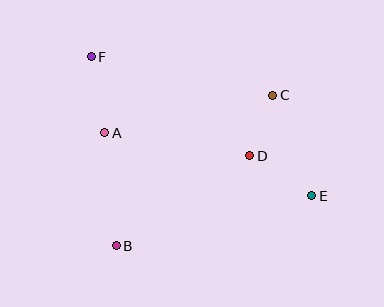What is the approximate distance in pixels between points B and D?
The distance between B and D is approximately 161 pixels.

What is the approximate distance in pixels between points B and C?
The distance between B and C is approximately 217 pixels.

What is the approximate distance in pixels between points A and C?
The distance between A and C is approximately 172 pixels.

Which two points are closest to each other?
Points C and D are closest to each other.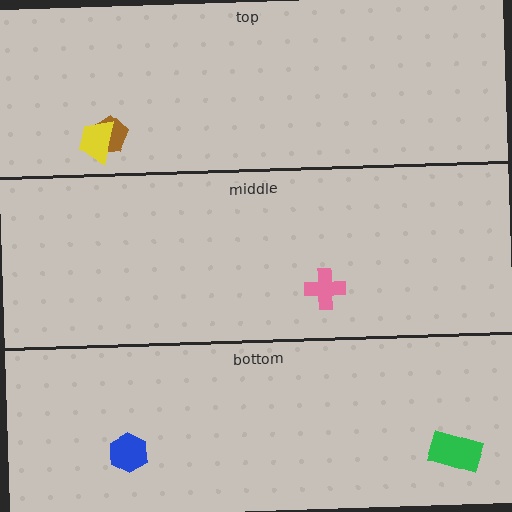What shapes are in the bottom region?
The blue hexagon, the green rectangle.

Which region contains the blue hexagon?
The bottom region.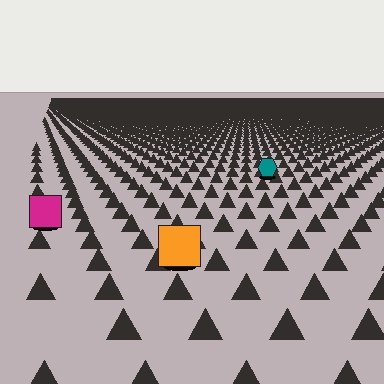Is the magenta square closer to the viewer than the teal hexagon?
Yes. The magenta square is closer — you can tell from the texture gradient: the ground texture is coarser near it.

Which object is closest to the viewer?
The orange square is closest. The texture marks near it are larger and more spread out.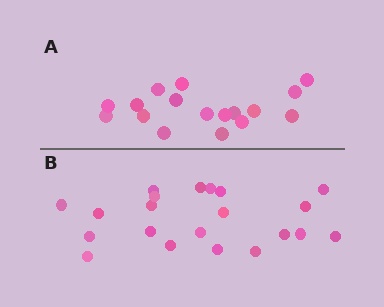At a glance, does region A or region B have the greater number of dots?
Region B (the bottom region) has more dots.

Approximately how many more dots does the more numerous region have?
Region B has about 4 more dots than region A.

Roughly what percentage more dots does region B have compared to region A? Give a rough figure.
About 25% more.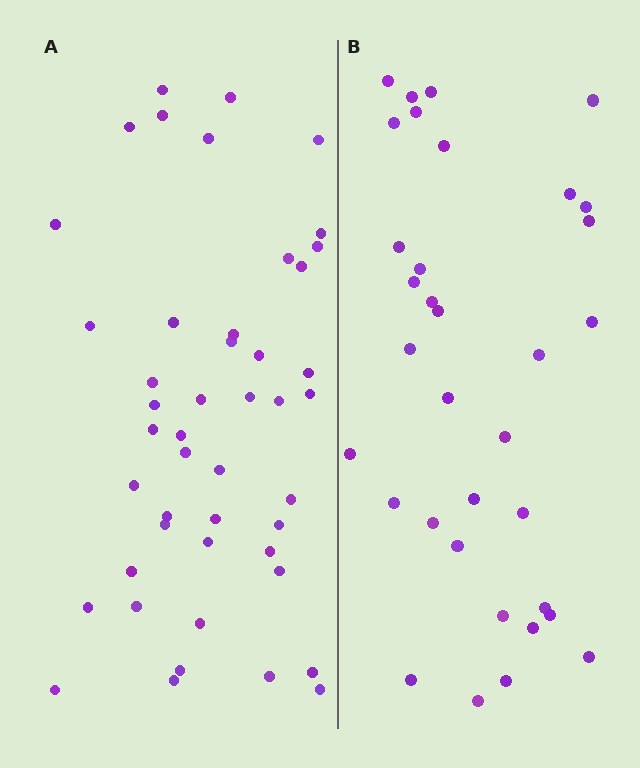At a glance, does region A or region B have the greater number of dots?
Region A (the left region) has more dots.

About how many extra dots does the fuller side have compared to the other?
Region A has roughly 12 or so more dots than region B.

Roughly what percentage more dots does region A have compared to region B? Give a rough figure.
About 35% more.